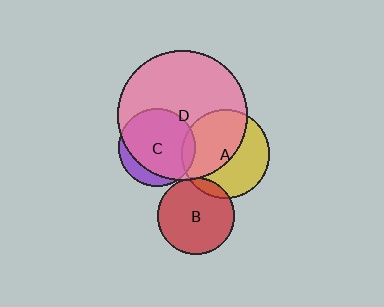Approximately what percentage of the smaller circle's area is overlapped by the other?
Approximately 5%.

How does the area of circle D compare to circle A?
Approximately 2.2 times.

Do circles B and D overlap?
Yes.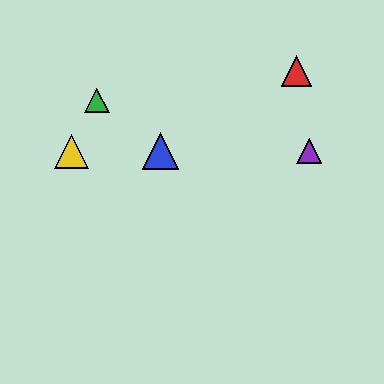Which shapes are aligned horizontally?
The blue triangle, the yellow triangle, the purple triangle are aligned horizontally.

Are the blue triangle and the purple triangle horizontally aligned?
Yes, both are at y≈151.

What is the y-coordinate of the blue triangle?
The blue triangle is at y≈151.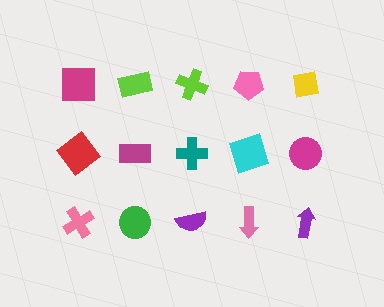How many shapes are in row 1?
5 shapes.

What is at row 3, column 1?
A pink cross.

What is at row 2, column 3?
A teal cross.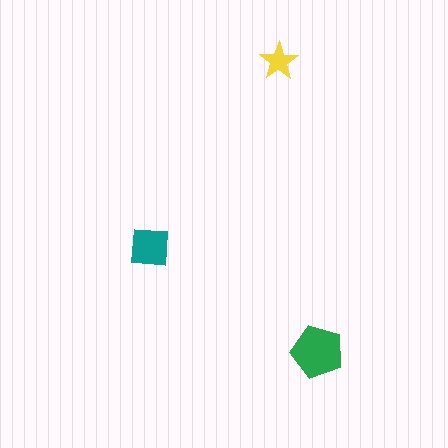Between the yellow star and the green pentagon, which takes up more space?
The green pentagon.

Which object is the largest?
The green pentagon.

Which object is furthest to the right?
The green pentagon is rightmost.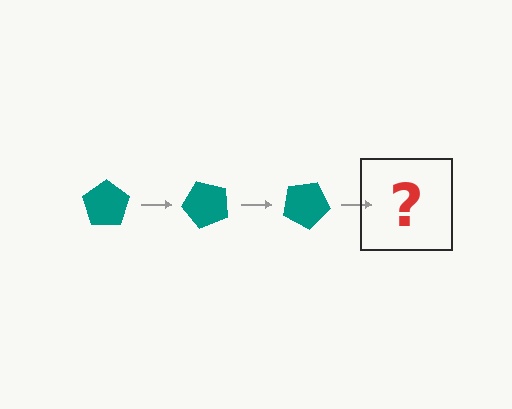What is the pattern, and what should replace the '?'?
The pattern is that the pentagon rotates 50 degrees each step. The '?' should be a teal pentagon rotated 150 degrees.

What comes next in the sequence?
The next element should be a teal pentagon rotated 150 degrees.